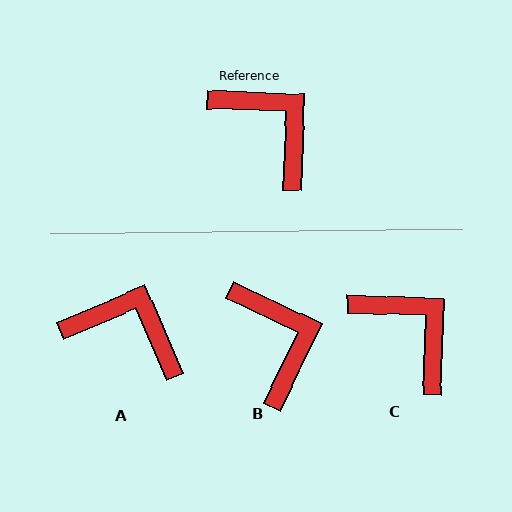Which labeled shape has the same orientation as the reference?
C.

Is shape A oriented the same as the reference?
No, it is off by about 25 degrees.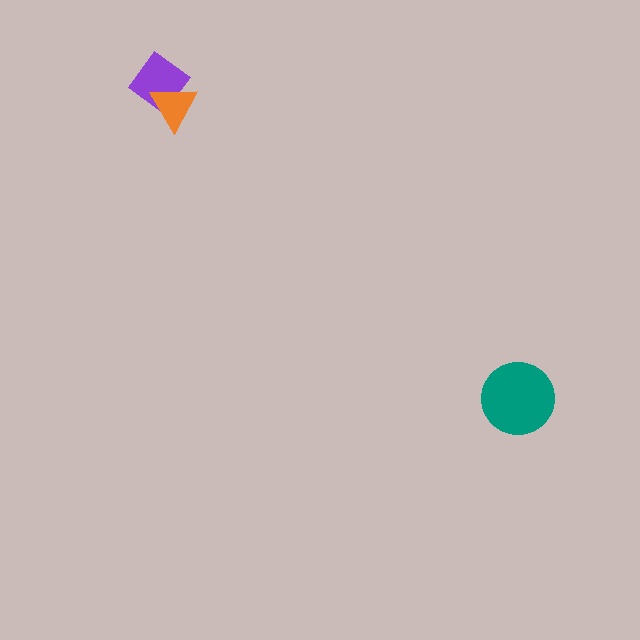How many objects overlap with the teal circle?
0 objects overlap with the teal circle.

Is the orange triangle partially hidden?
No, no other shape covers it.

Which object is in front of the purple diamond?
The orange triangle is in front of the purple diamond.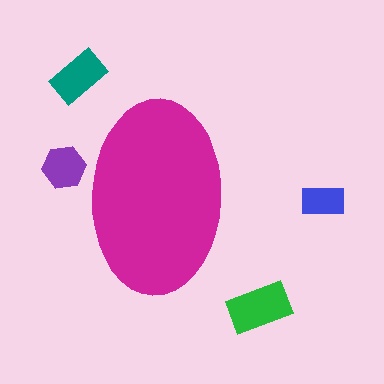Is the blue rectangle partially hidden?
No, the blue rectangle is fully visible.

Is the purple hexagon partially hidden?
Yes, the purple hexagon is partially hidden behind the magenta ellipse.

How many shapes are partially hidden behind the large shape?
1 shape is partially hidden.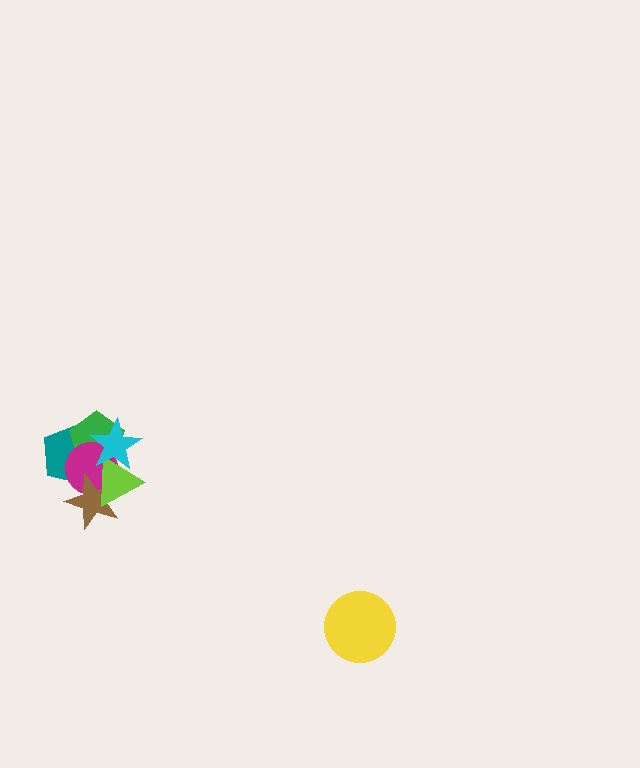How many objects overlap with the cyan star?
4 objects overlap with the cyan star.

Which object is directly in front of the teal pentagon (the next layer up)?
The green pentagon is directly in front of the teal pentagon.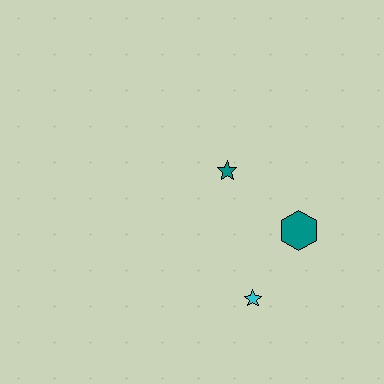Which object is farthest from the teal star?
The cyan star is farthest from the teal star.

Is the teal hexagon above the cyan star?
Yes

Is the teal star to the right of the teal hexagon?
No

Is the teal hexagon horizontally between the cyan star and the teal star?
No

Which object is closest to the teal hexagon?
The cyan star is closest to the teal hexagon.